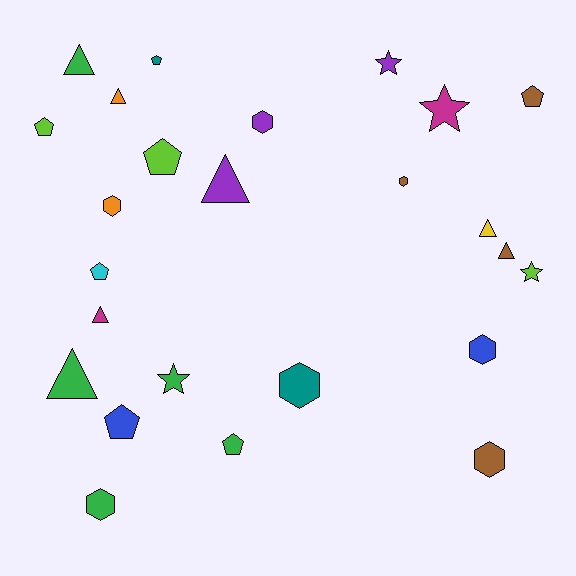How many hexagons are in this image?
There are 7 hexagons.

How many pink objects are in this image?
There are no pink objects.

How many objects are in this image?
There are 25 objects.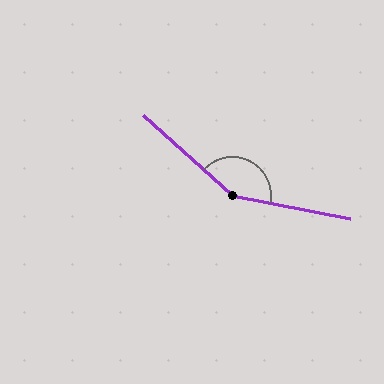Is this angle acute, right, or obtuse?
It is obtuse.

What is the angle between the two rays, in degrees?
Approximately 149 degrees.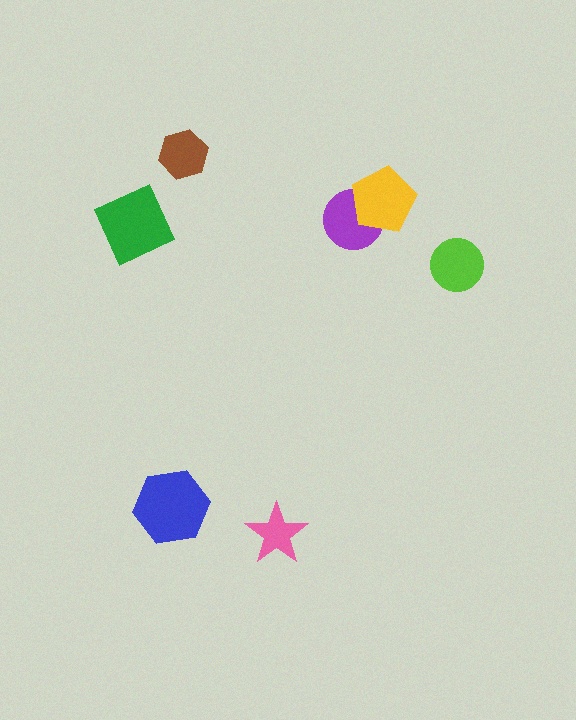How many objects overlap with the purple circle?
1 object overlaps with the purple circle.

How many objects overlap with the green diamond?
0 objects overlap with the green diamond.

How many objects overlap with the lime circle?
0 objects overlap with the lime circle.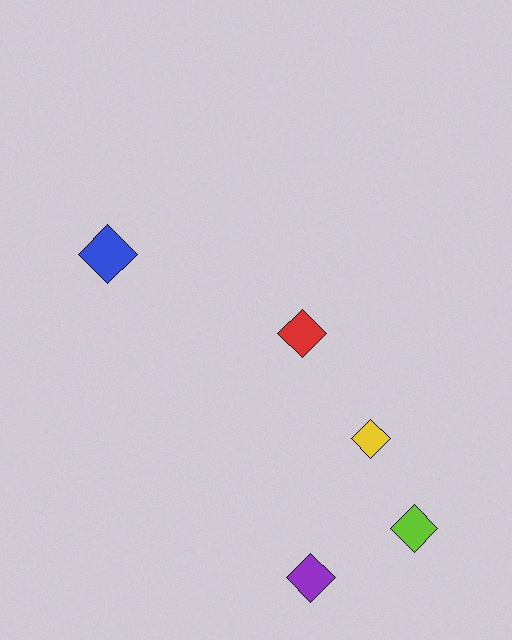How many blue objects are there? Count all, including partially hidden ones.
There is 1 blue object.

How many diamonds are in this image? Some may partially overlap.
There are 5 diamonds.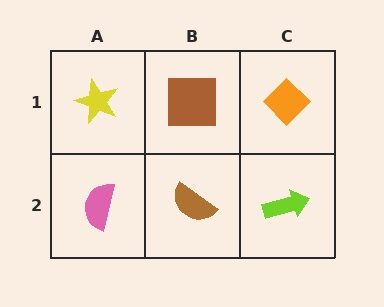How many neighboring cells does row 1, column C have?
2.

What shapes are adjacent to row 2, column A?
A yellow star (row 1, column A), a brown semicircle (row 2, column B).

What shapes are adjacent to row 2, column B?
A brown square (row 1, column B), a pink semicircle (row 2, column A), a lime arrow (row 2, column C).